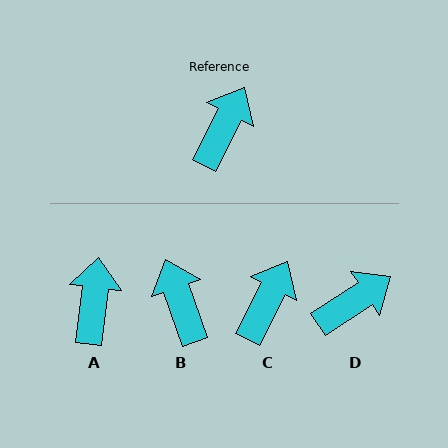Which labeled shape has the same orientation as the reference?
C.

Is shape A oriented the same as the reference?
No, it is off by about 20 degrees.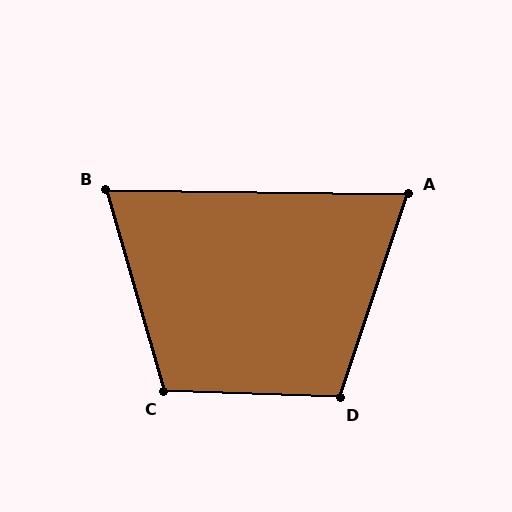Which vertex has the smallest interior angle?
A, at approximately 72 degrees.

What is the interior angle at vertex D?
Approximately 107 degrees (obtuse).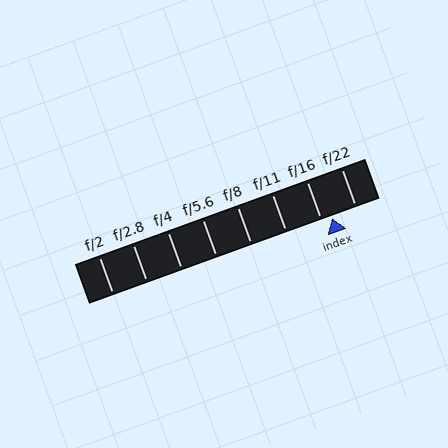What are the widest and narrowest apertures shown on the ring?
The widest aperture shown is f/2 and the narrowest is f/22.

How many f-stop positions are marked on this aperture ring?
There are 8 f-stop positions marked.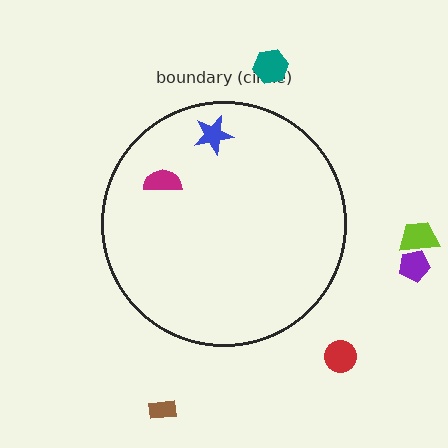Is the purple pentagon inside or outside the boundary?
Outside.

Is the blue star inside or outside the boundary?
Inside.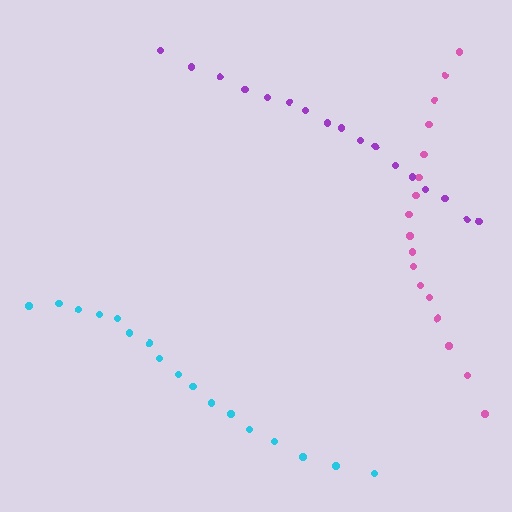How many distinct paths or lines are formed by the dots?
There are 3 distinct paths.